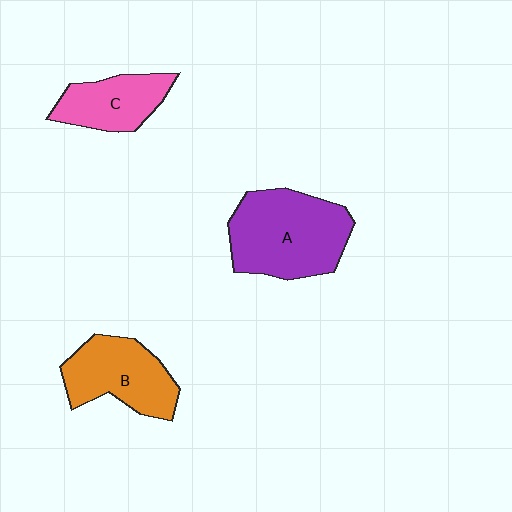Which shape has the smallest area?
Shape C (pink).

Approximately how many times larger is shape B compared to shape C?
Approximately 1.3 times.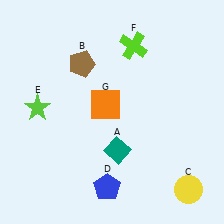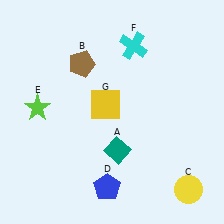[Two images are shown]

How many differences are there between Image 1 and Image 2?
There are 2 differences between the two images.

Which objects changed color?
F changed from lime to cyan. G changed from orange to yellow.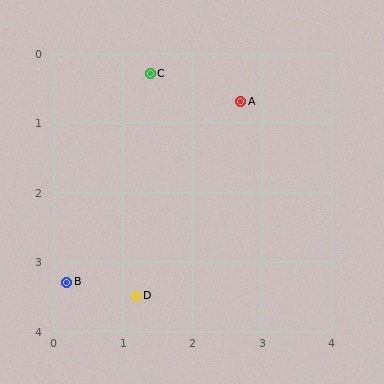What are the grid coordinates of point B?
Point B is at approximately (0.2, 3.3).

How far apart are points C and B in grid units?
Points C and B are about 3.2 grid units apart.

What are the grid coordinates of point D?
Point D is at approximately (1.2, 3.5).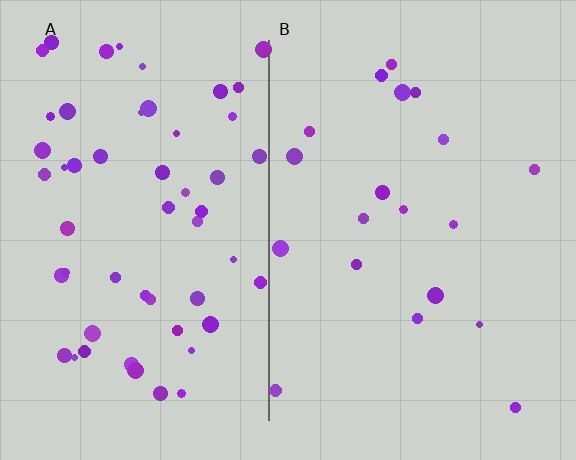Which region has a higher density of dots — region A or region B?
A (the left).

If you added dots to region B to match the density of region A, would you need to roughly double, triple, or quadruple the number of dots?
Approximately triple.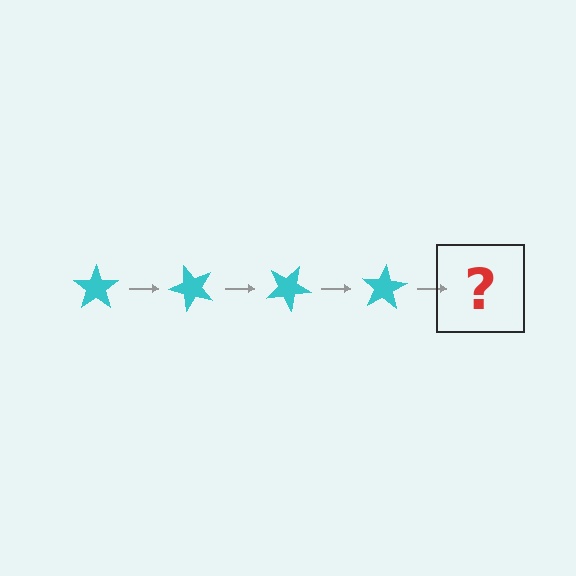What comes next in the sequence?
The next element should be a cyan star rotated 200 degrees.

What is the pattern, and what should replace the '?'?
The pattern is that the star rotates 50 degrees each step. The '?' should be a cyan star rotated 200 degrees.